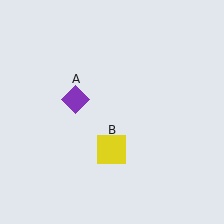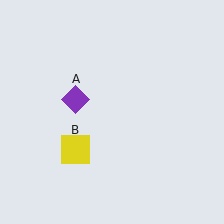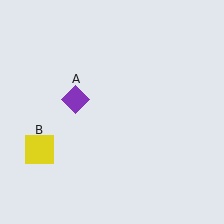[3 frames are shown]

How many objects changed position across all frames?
1 object changed position: yellow square (object B).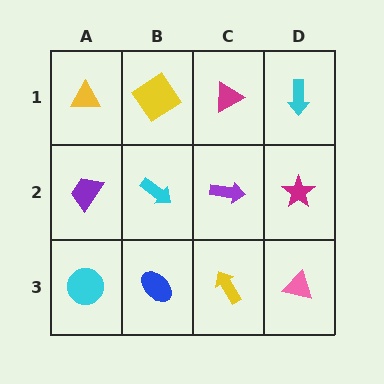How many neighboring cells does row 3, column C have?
3.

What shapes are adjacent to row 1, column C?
A purple arrow (row 2, column C), a yellow diamond (row 1, column B), a cyan arrow (row 1, column D).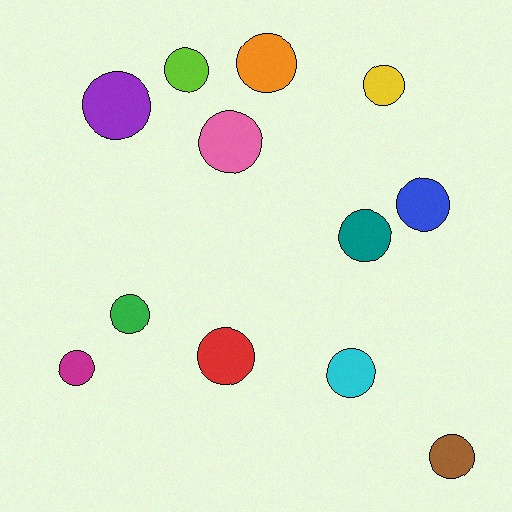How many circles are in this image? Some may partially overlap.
There are 12 circles.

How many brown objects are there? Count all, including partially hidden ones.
There is 1 brown object.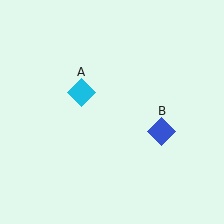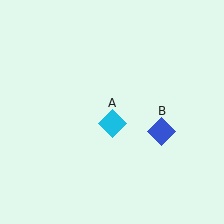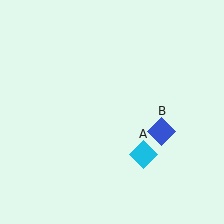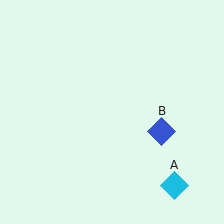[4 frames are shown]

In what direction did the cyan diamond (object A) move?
The cyan diamond (object A) moved down and to the right.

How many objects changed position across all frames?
1 object changed position: cyan diamond (object A).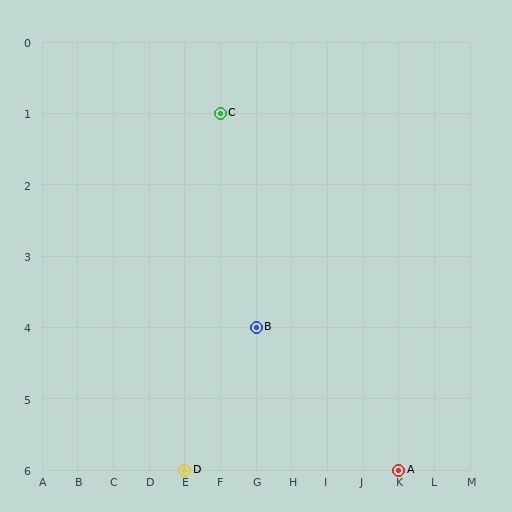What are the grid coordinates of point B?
Point B is at grid coordinates (G, 4).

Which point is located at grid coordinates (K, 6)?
Point A is at (K, 6).